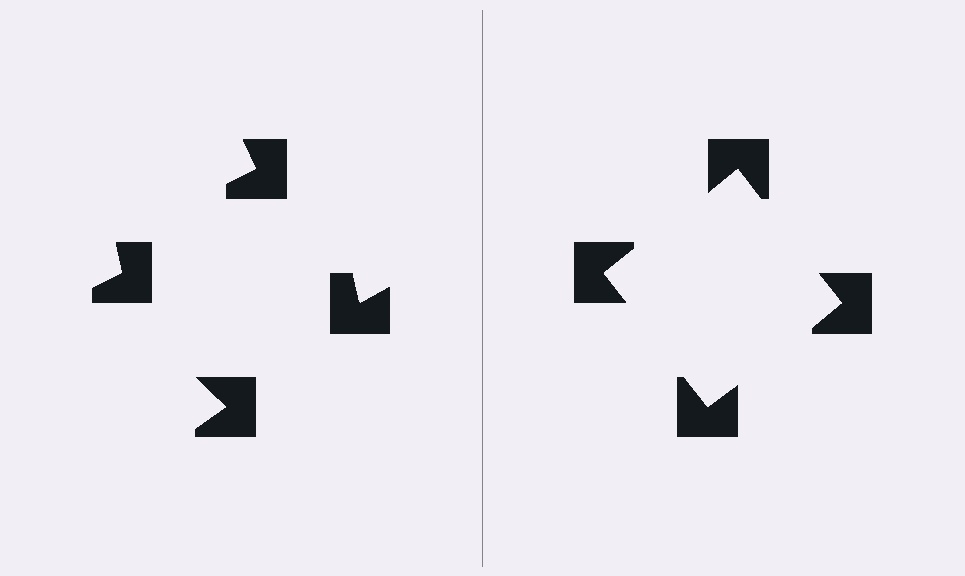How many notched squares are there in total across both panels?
8 — 4 on each side.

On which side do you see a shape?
An illusory square appears on the right side. On the left side the wedge cuts are rotated, so no coherent shape forms.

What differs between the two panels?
The notched squares are positioned identically on both sides; only the wedge orientations differ. On the right they align to a square; on the left they are misaligned.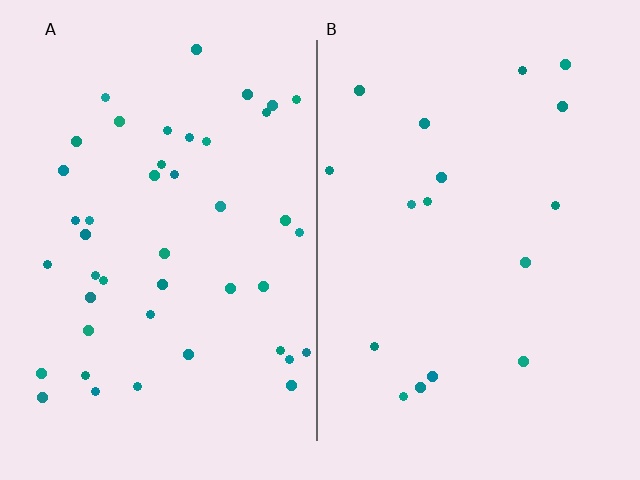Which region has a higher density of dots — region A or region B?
A (the left).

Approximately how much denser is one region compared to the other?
Approximately 2.6× — region A over region B.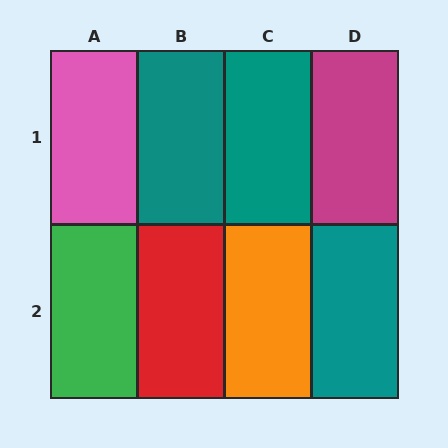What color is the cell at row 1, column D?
Magenta.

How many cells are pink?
1 cell is pink.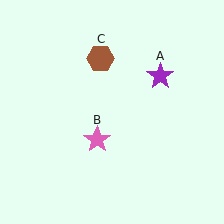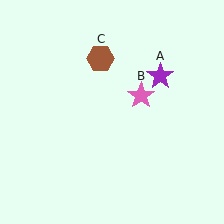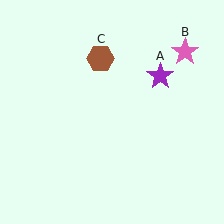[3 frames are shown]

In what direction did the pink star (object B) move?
The pink star (object B) moved up and to the right.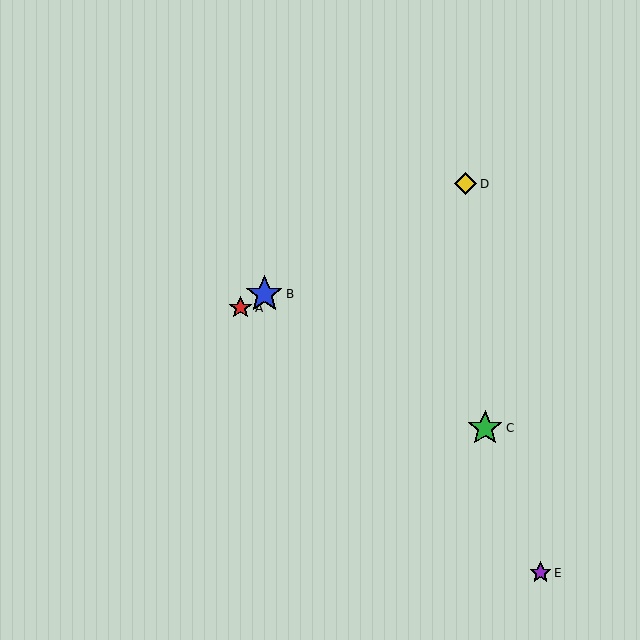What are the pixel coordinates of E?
Object E is at (541, 573).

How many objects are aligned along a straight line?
3 objects (A, B, D) are aligned along a straight line.